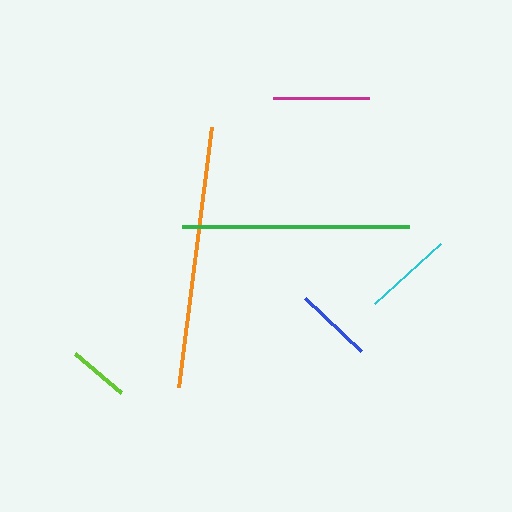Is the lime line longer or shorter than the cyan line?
The cyan line is longer than the lime line.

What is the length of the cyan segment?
The cyan segment is approximately 89 pixels long.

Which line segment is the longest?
The orange line is the longest at approximately 262 pixels.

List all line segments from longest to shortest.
From longest to shortest: orange, green, magenta, cyan, blue, lime.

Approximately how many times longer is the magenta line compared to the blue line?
The magenta line is approximately 1.2 times the length of the blue line.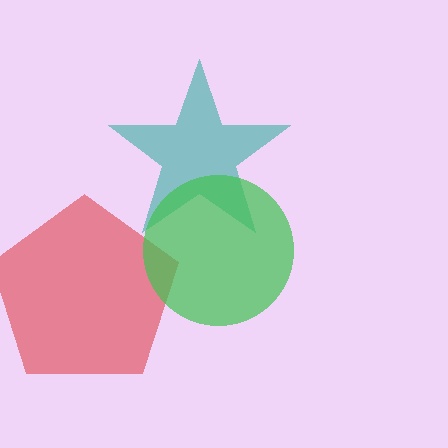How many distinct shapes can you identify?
There are 3 distinct shapes: a teal star, a red pentagon, a green circle.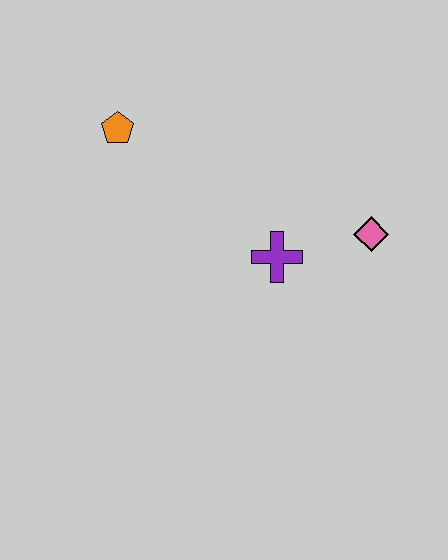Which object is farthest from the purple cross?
The orange pentagon is farthest from the purple cross.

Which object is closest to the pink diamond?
The purple cross is closest to the pink diamond.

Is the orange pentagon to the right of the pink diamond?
No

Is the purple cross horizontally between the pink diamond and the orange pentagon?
Yes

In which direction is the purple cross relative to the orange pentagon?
The purple cross is to the right of the orange pentagon.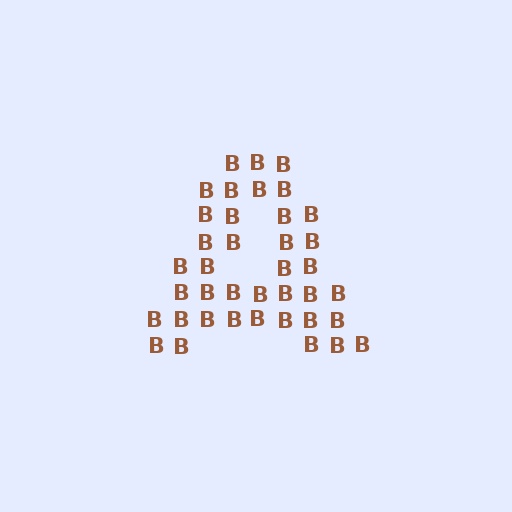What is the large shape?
The large shape is the letter A.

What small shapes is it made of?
It is made of small letter B's.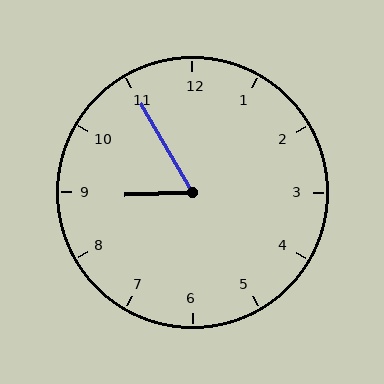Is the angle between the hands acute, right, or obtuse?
It is acute.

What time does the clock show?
8:55.